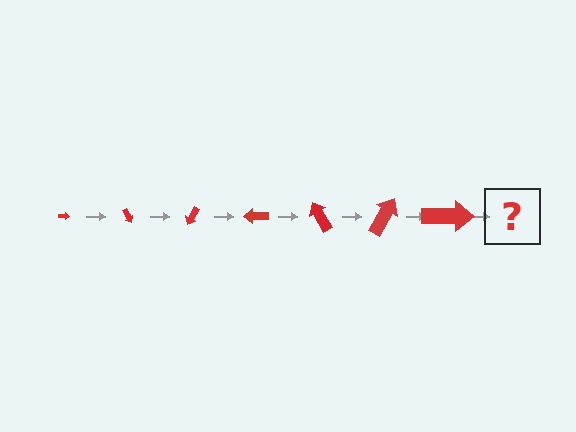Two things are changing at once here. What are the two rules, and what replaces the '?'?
The two rules are that the arrow grows larger each step and it rotates 60 degrees each step. The '?' should be an arrow, larger than the previous one and rotated 420 degrees from the start.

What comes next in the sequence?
The next element should be an arrow, larger than the previous one and rotated 420 degrees from the start.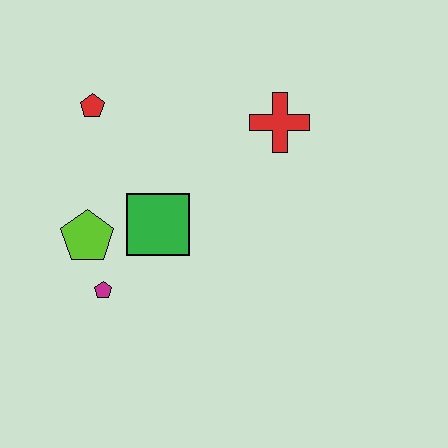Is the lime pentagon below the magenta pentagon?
No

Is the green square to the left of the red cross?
Yes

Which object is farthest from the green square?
The red cross is farthest from the green square.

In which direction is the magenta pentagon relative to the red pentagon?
The magenta pentagon is below the red pentagon.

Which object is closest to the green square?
The lime pentagon is closest to the green square.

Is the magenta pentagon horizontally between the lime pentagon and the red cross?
Yes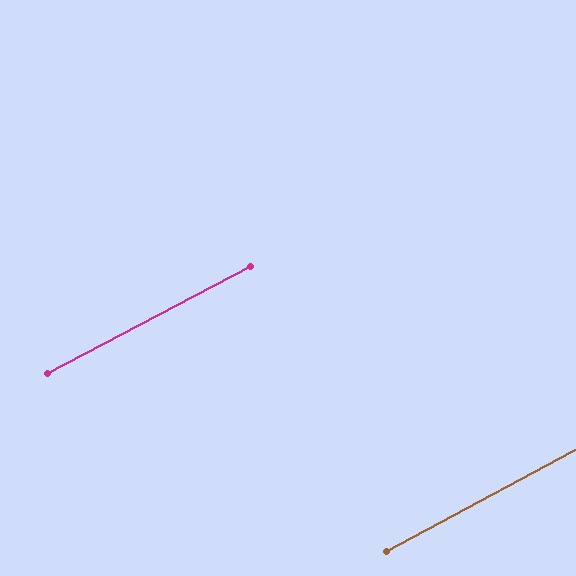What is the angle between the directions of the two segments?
Approximately 1 degree.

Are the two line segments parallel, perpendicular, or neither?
Parallel — their directions differ by only 0.5°.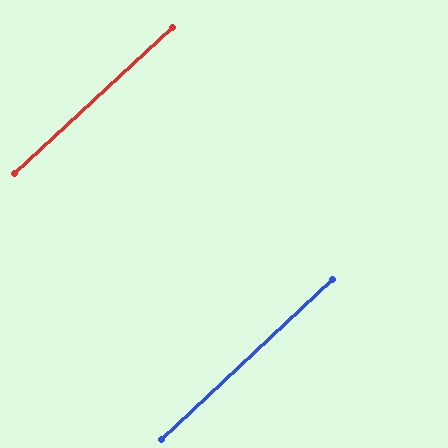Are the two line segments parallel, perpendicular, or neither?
Parallel — their directions differ by only 0.4°.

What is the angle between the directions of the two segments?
Approximately 0 degrees.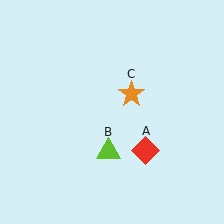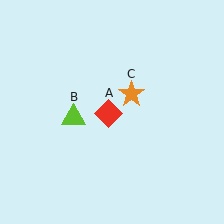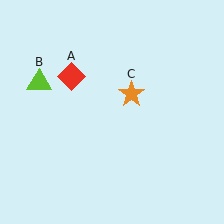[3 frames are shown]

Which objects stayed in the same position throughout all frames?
Orange star (object C) remained stationary.